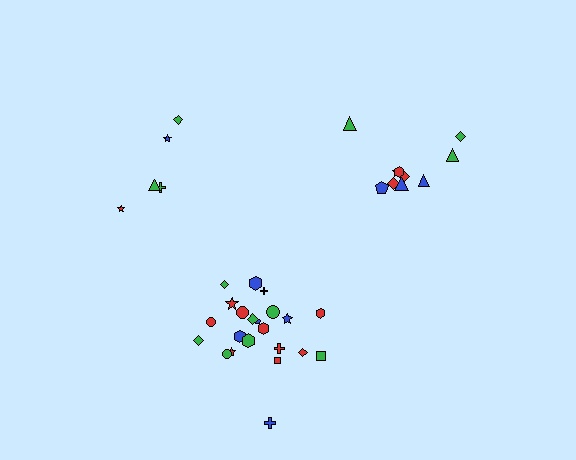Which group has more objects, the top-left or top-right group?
The top-right group.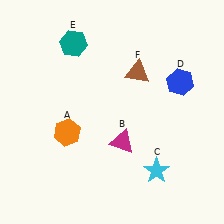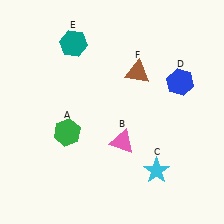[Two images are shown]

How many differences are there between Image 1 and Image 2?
There are 2 differences between the two images.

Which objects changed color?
A changed from orange to green. B changed from magenta to pink.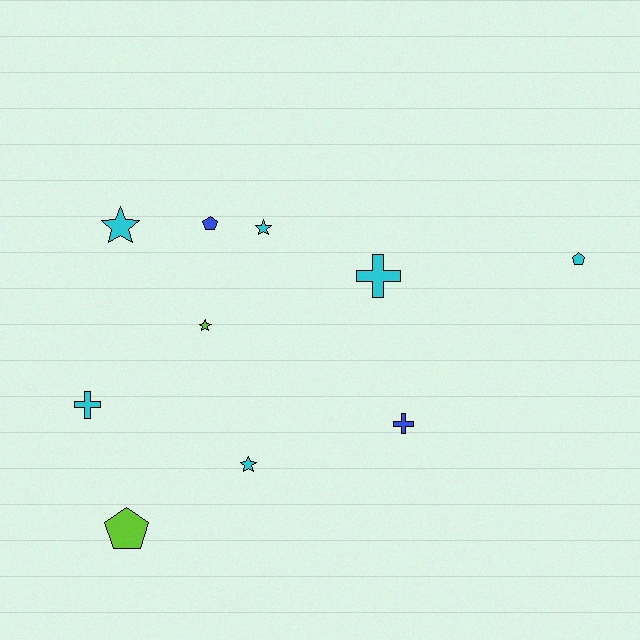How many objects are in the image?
There are 10 objects.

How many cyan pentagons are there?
There is 1 cyan pentagon.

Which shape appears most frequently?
Star, with 4 objects.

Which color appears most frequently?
Cyan, with 6 objects.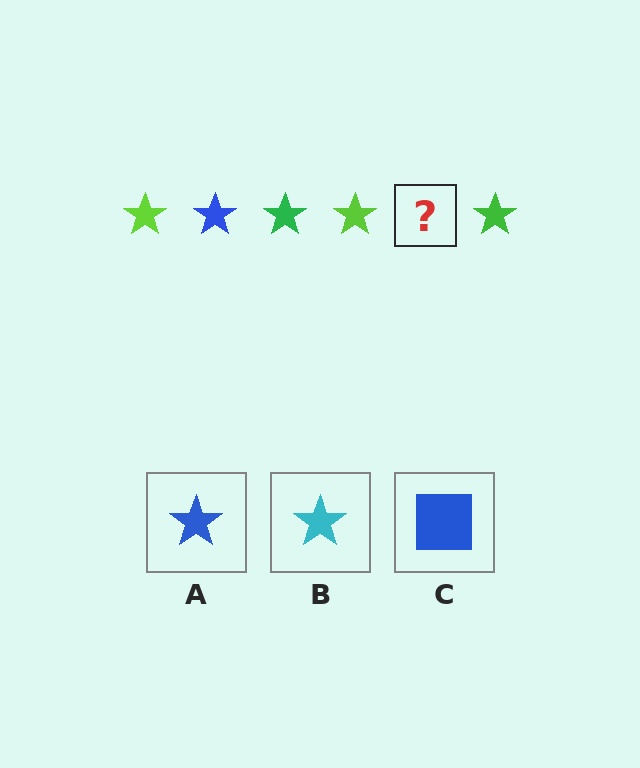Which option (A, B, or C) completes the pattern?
A.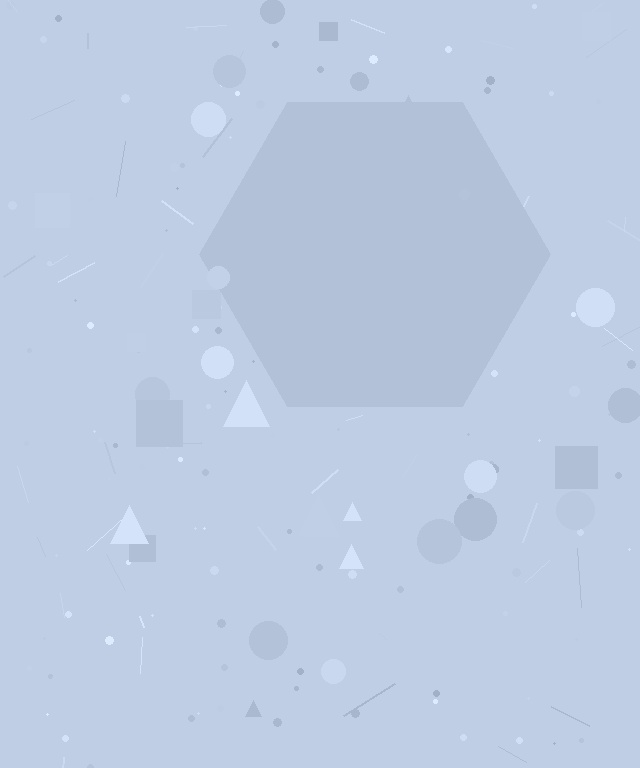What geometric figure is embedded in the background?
A hexagon is embedded in the background.